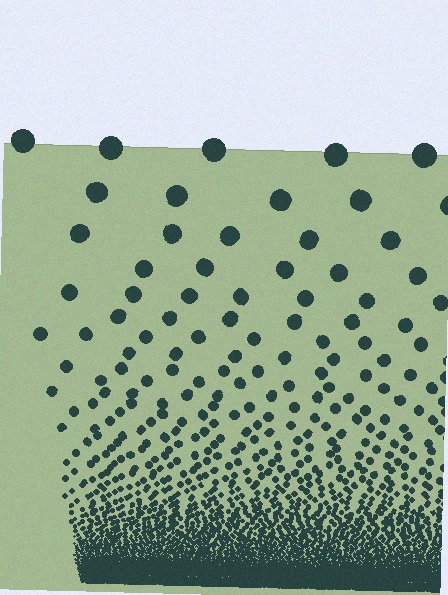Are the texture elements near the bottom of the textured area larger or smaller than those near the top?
Smaller. The gradient is inverted — elements near the bottom are smaller and denser.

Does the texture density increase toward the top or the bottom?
Density increases toward the bottom.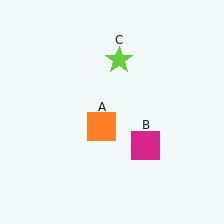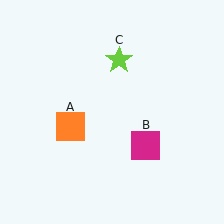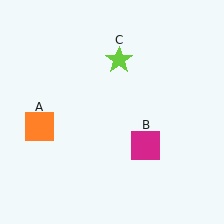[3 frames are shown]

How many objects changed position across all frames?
1 object changed position: orange square (object A).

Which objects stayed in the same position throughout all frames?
Magenta square (object B) and lime star (object C) remained stationary.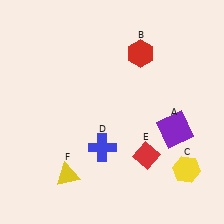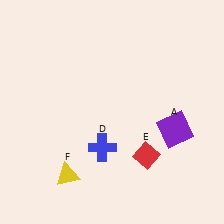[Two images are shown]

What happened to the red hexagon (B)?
The red hexagon (B) was removed in Image 2. It was in the top-right area of Image 1.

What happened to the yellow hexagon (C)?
The yellow hexagon (C) was removed in Image 2. It was in the bottom-right area of Image 1.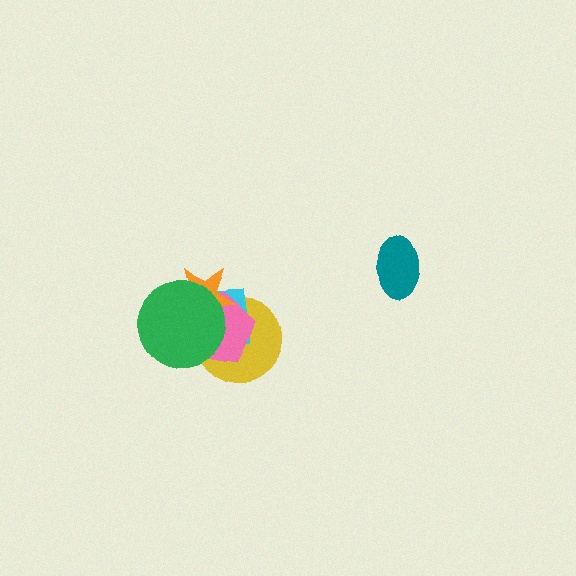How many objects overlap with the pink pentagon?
4 objects overlap with the pink pentagon.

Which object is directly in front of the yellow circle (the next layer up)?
The cyan rectangle is directly in front of the yellow circle.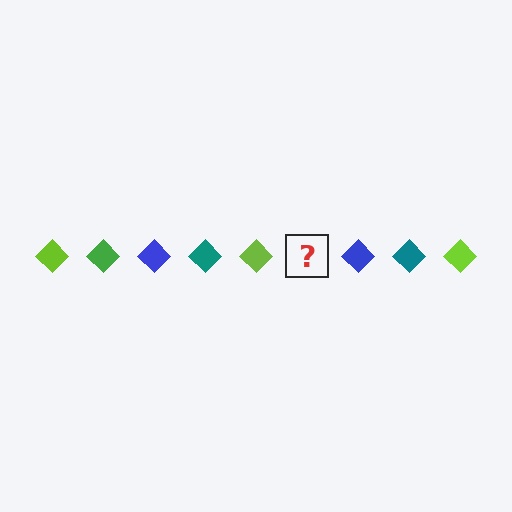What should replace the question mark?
The question mark should be replaced with a green diamond.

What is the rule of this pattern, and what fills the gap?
The rule is that the pattern cycles through lime, green, blue, teal diamonds. The gap should be filled with a green diamond.